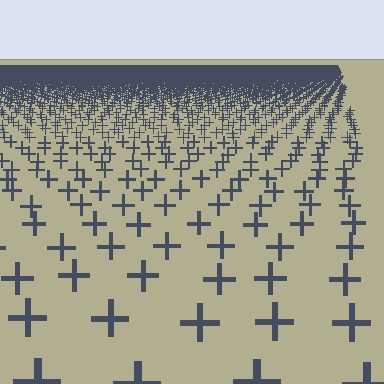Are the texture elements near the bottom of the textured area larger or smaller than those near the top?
Larger. Near the bottom, elements are closer to the viewer and appear at a bigger on-screen size.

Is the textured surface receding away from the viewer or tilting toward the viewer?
The surface is receding away from the viewer. Texture elements get smaller and denser toward the top.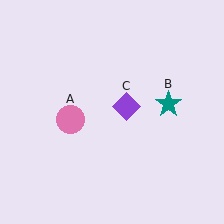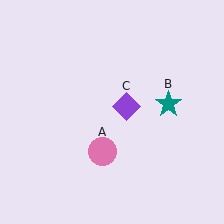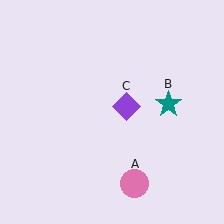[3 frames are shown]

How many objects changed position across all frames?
1 object changed position: pink circle (object A).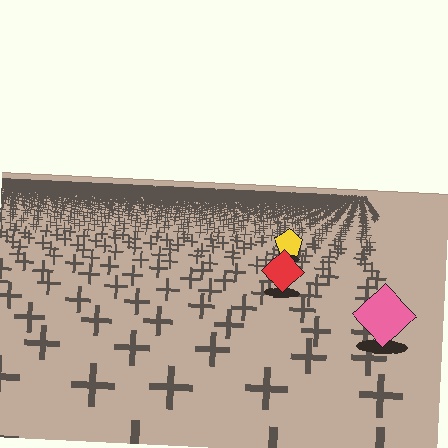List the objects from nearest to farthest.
From nearest to farthest: the pink diamond, the red diamond, the yellow pentagon.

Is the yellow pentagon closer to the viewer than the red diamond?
No. The red diamond is closer — you can tell from the texture gradient: the ground texture is coarser near it.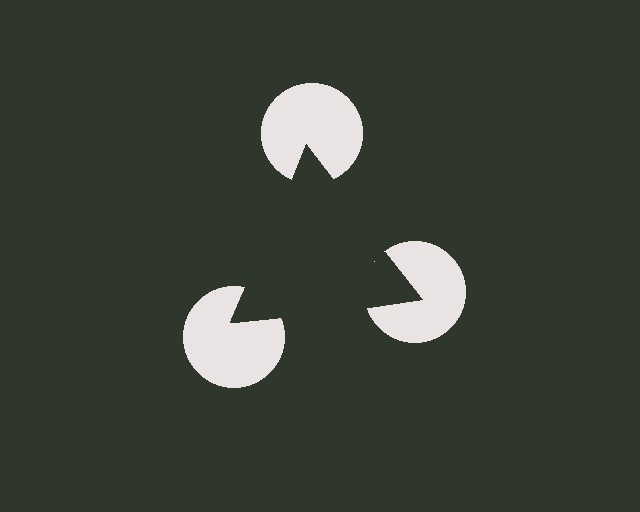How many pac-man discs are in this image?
There are 3 — one at each vertex of the illusory triangle.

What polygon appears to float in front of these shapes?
An illusory triangle — its edges are inferred from the aligned wedge cuts in the pac-man discs, not physically drawn.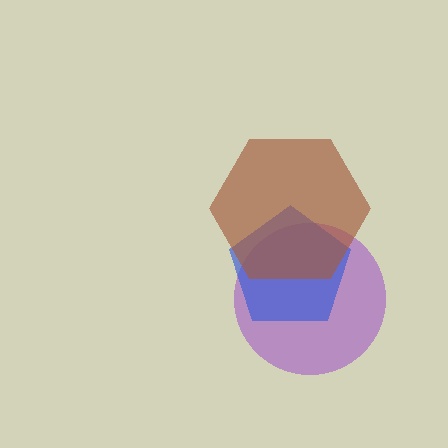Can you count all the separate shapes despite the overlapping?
Yes, there are 3 separate shapes.